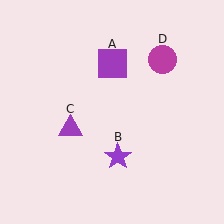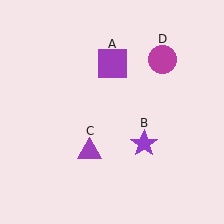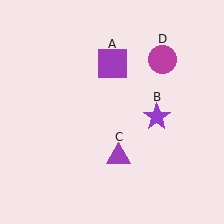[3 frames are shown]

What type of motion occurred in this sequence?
The purple star (object B), purple triangle (object C) rotated counterclockwise around the center of the scene.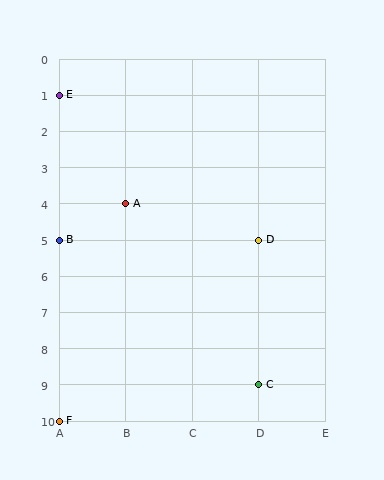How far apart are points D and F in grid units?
Points D and F are 3 columns and 5 rows apart (about 5.8 grid units diagonally).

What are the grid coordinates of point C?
Point C is at grid coordinates (D, 9).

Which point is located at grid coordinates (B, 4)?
Point A is at (B, 4).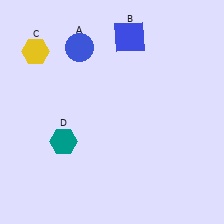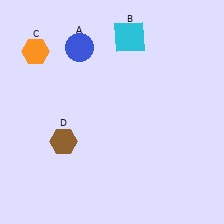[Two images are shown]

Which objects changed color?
B changed from blue to cyan. C changed from yellow to orange. D changed from teal to brown.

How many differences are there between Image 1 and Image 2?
There are 3 differences between the two images.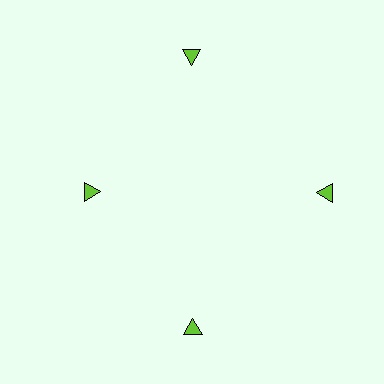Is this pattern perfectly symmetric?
No. The 4 lime triangles are arranged in a ring, but one element near the 9 o'clock position is pulled inward toward the center, breaking the 4-fold rotational symmetry.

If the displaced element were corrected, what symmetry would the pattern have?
It would have 4-fold rotational symmetry — the pattern would map onto itself every 90 degrees.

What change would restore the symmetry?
The symmetry would be restored by moving it outward, back onto the ring so that all 4 triangles sit at equal angles and equal distance from the center.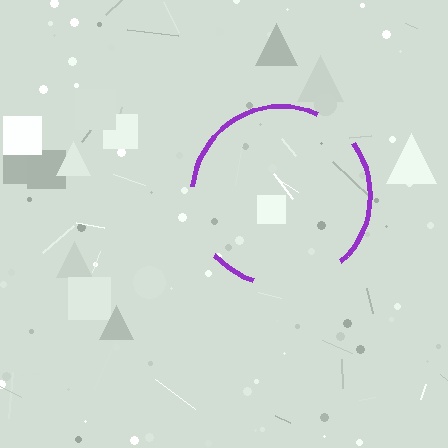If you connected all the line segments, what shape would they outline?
They would outline a circle.